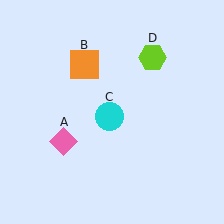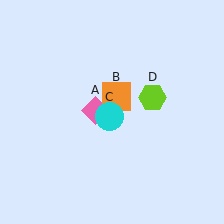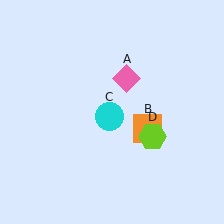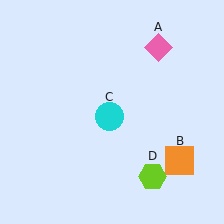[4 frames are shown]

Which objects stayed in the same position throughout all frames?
Cyan circle (object C) remained stationary.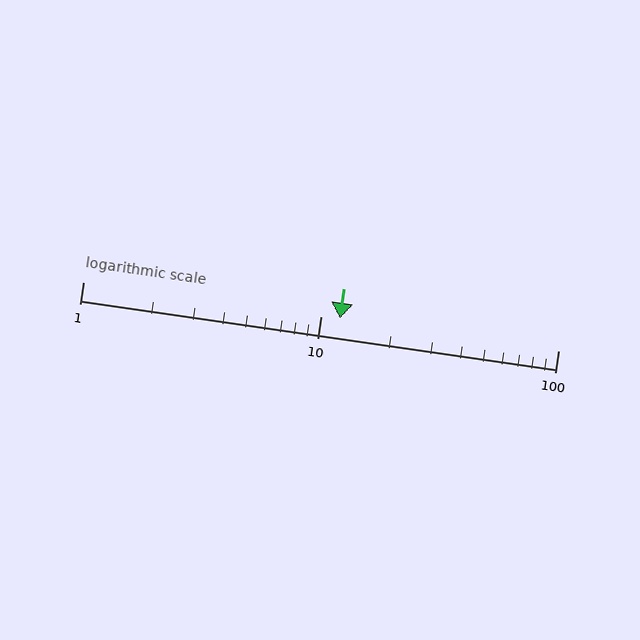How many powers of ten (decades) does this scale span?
The scale spans 2 decades, from 1 to 100.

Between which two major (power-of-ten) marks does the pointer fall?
The pointer is between 10 and 100.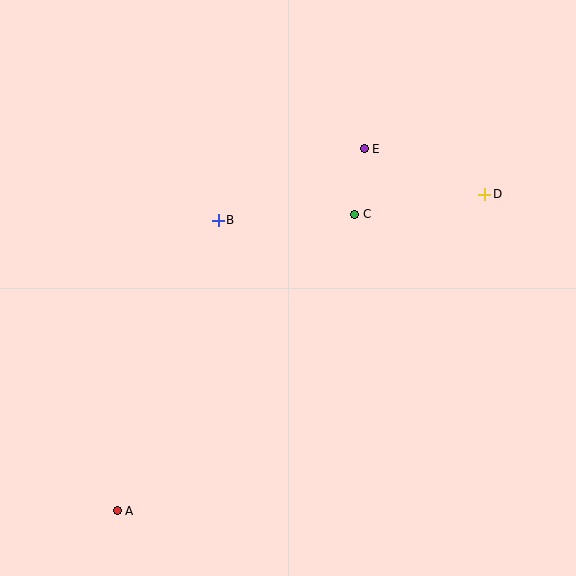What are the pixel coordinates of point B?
Point B is at (218, 220).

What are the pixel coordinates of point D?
Point D is at (485, 194).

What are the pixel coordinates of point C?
Point C is at (355, 214).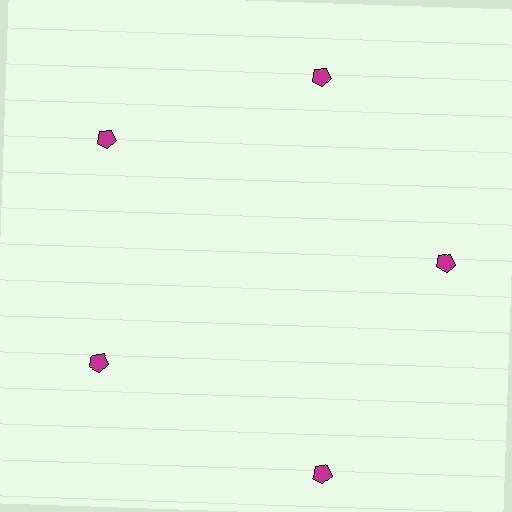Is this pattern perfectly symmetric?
No. The 5 magenta pentagons are arranged in a ring, but one element near the 5 o'clock position is pushed outward from the center, breaking the 5-fold rotational symmetry.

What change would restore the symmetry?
The symmetry would be restored by moving it inward, back onto the ring so that all 5 pentagons sit at equal angles and equal distance from the center.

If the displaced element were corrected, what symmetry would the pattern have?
It would have 5-fold rotational symmetry — the pattern would map onto itself every 72 degrees.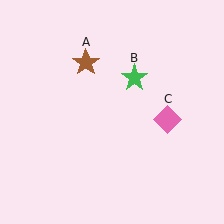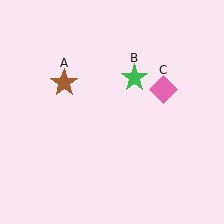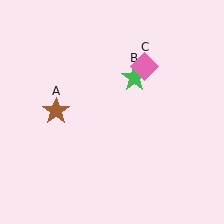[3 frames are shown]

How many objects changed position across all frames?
2 objects changed position: brown star (object A), pink diamond (object C).